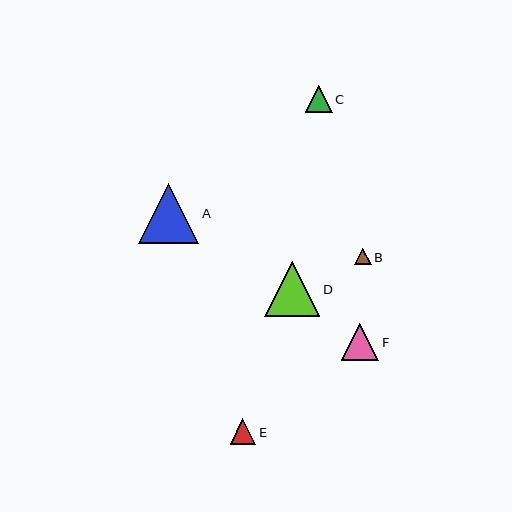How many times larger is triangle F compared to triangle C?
Triangle F is approximately 1.4 times the size of triangle C.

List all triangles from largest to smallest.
From largest to smallest: A, D, F, C, E, B.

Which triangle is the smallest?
Triangle B is the smallest with a size of approximately 16 pixels.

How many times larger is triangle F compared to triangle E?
Triangle F is approximately 1.5 times the size of triangle E.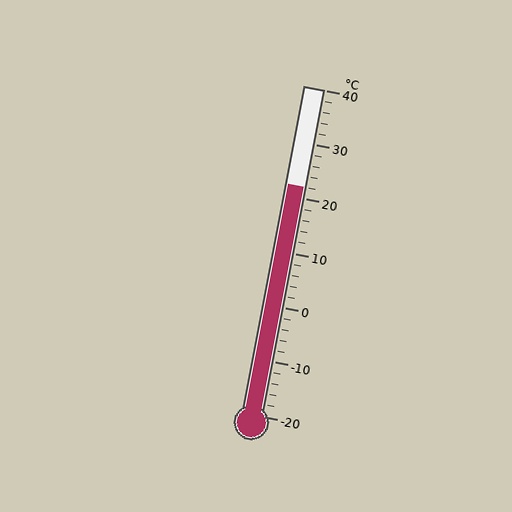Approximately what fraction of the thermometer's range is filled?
The thermometer is filled to approximately 70% of its range.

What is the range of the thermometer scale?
The thermometer scale ranges from -20°C to 40°C.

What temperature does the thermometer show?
The thermometer shows approximately 22°C.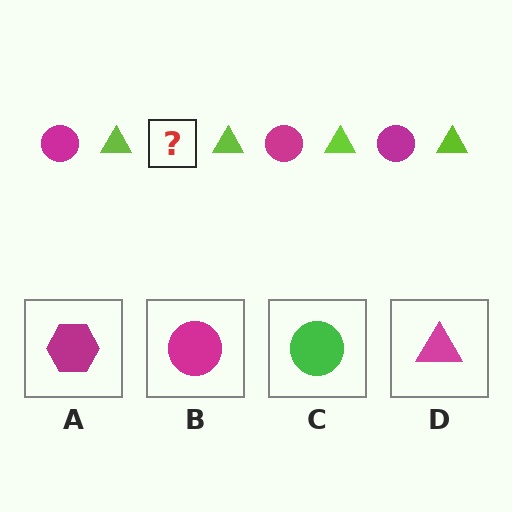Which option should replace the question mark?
Option B.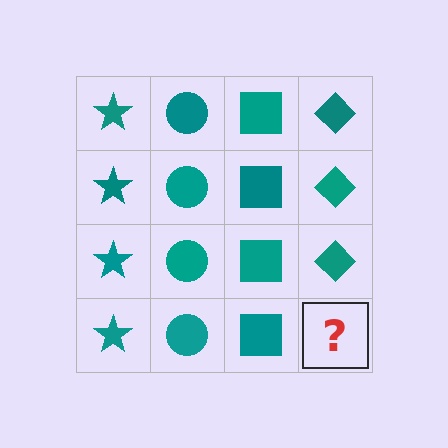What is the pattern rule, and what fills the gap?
The rule is that each column has a consistent shape. The gap should be filled with a teal diamond.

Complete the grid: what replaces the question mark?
The question mark should be replaced with a teal diamond.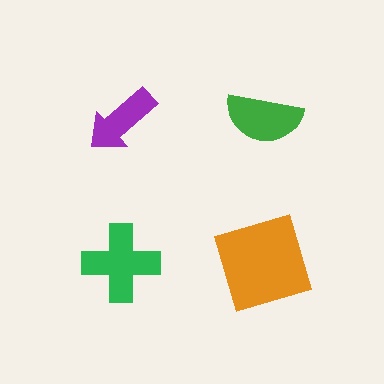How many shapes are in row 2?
2 shapes.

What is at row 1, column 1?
A purple arrow.